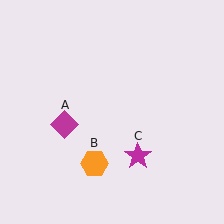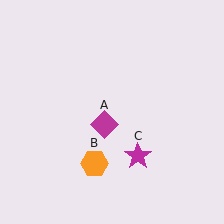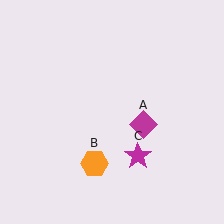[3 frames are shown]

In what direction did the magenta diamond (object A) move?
The magenta diamond (object A) moved right.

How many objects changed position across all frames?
1 object changed position: magenta diamond (object A).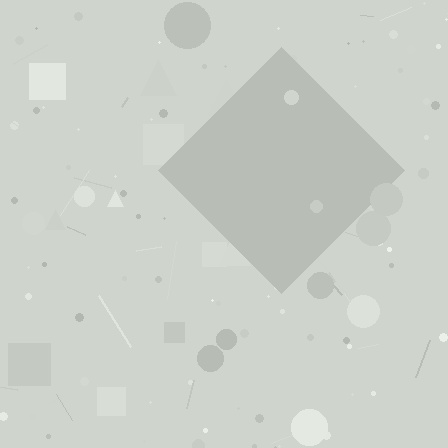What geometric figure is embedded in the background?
A diamond is embedded in the background.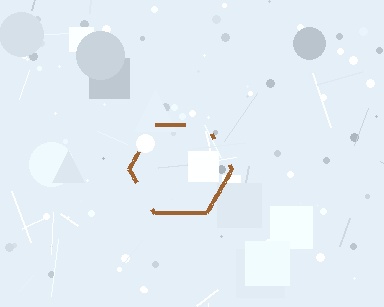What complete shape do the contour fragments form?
The contour fragments form a hexagon.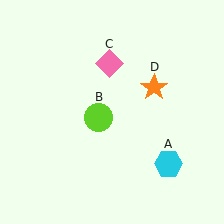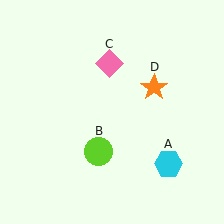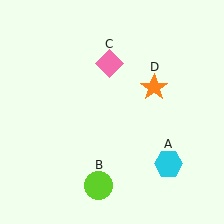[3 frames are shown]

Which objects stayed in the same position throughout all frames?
Cyan hexagon (object A) and pink diamond (object C) and orange star (object D) remained stationary.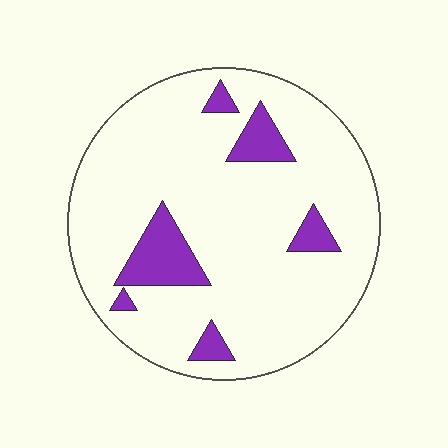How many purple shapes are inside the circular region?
6.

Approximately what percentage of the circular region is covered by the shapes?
Approximately 15%.